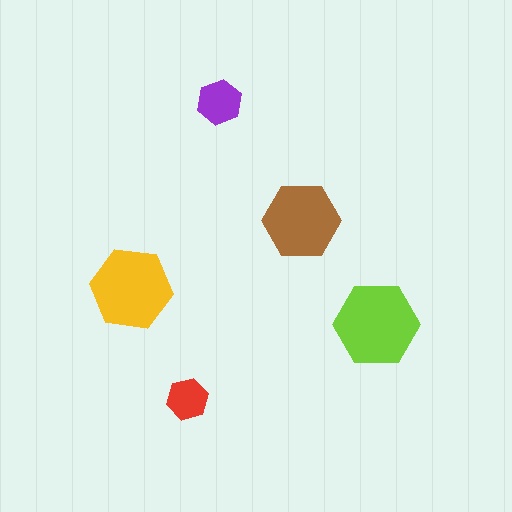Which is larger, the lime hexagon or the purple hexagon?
The lime one.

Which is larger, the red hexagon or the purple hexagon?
The purple one.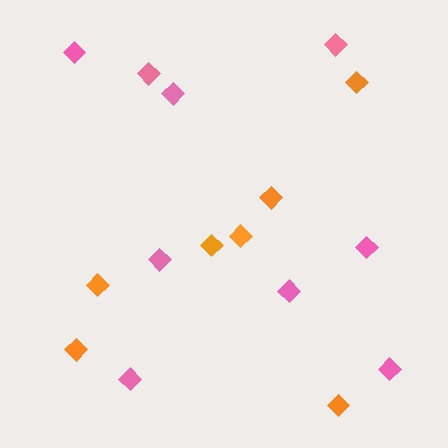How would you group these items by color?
There are 2 groups: one group of pink diamonds (9) and one group of orange diamonds (7).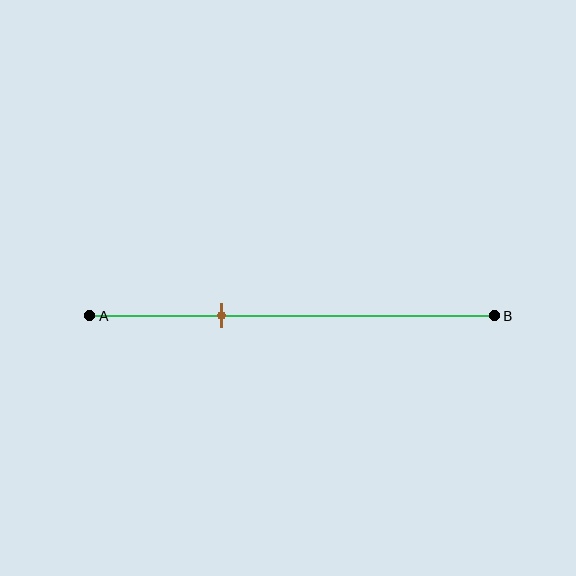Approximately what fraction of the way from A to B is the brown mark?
The brown mark is approximately 35% of the way from A to B.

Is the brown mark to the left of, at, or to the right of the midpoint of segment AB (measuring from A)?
The brown mark is to the left of the midpoint of segment AB.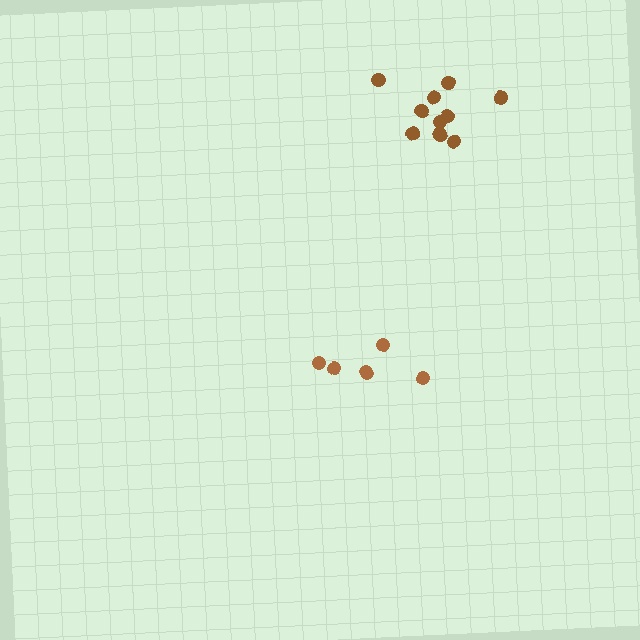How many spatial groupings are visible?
There are 2 spatial groupings.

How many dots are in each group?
Group 1: 5 dots, Group 2: 10 dots (15 total).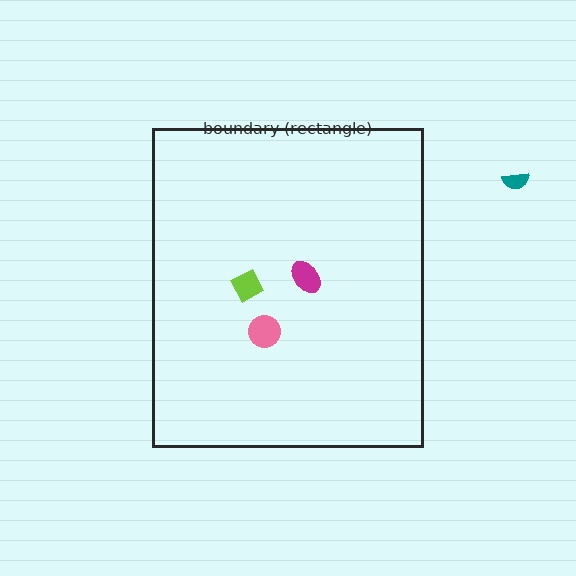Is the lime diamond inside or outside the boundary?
Inside.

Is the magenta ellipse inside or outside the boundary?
Inside.